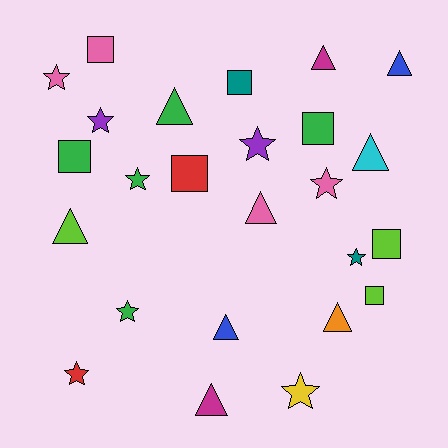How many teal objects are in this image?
There are 2 teal objects.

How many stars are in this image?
There are 9 stars.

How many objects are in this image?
There are 25 objects.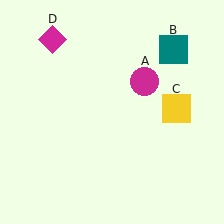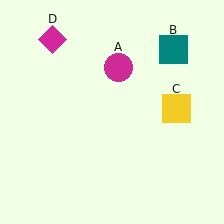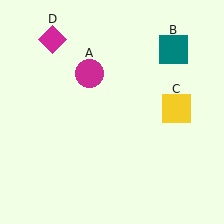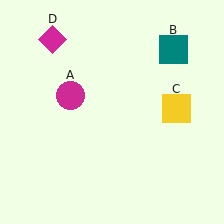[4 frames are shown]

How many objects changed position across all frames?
1 object changed position: magenta circle (object A).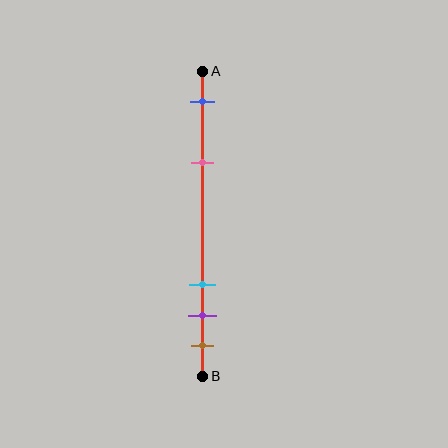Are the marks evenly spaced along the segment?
No, the marks are not evenly spaced.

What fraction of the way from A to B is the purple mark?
The purple mark is approximately 80% (0.8) of the way from A to B.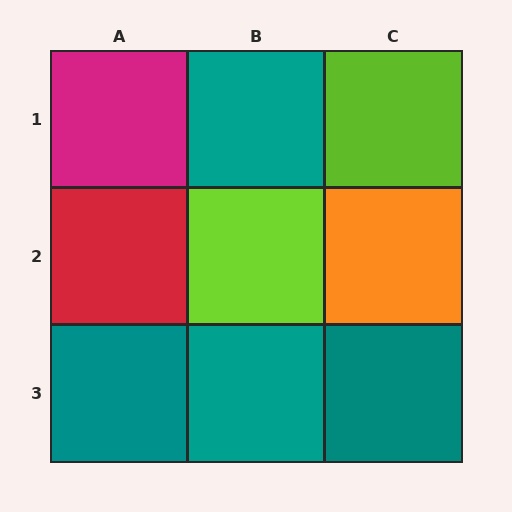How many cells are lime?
2 cells are lime.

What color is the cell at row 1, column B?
Teal.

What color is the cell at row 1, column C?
Lime.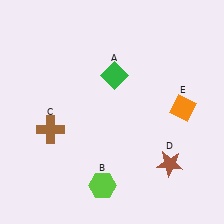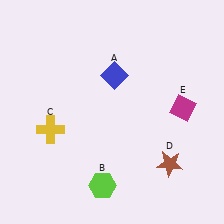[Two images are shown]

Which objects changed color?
A changed from green to blue. C changed from brown to yellow. E changed from orange to magenta.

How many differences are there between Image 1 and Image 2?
There are 3 differences between the two images.